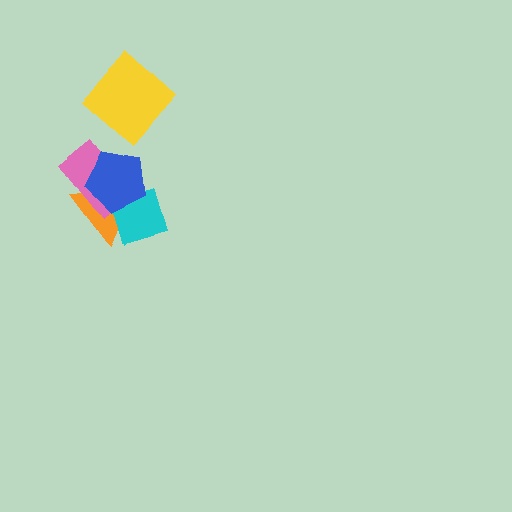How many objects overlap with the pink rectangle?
3 objects overlap with the pink rectangle.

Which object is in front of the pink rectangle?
The blue pentagon is in front of the pink rectangle.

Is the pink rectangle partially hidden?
Yes, it is partially covered by another shape.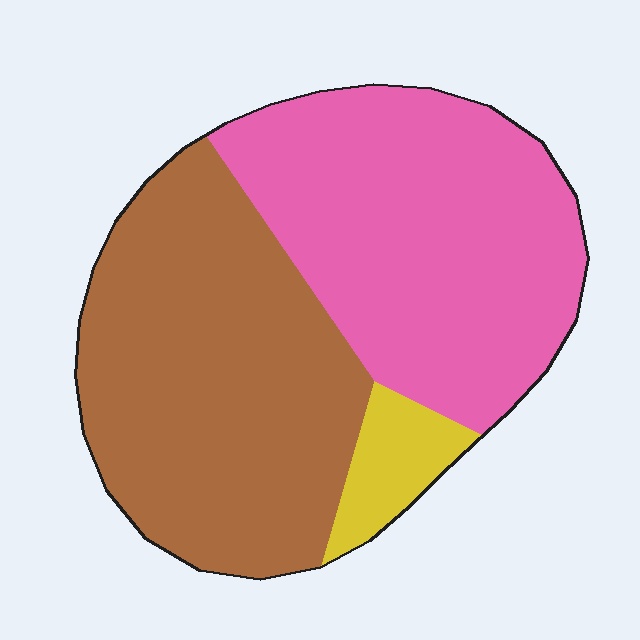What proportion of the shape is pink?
Pink covers about 45% of the shape.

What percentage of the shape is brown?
Brown takes up about one half (1/2) of the shape.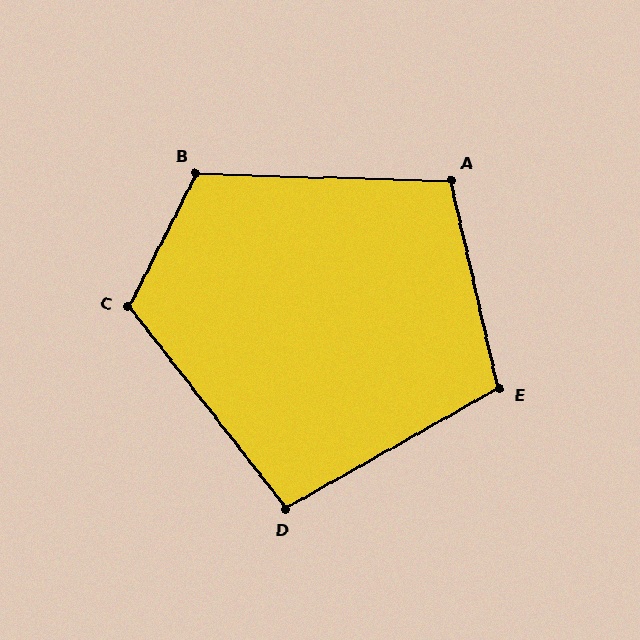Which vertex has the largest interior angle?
B, at approximately 115 degrees.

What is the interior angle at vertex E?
Approximately 107 degrees (obtuse).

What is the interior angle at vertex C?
Approximately 115 degrees (obtuse).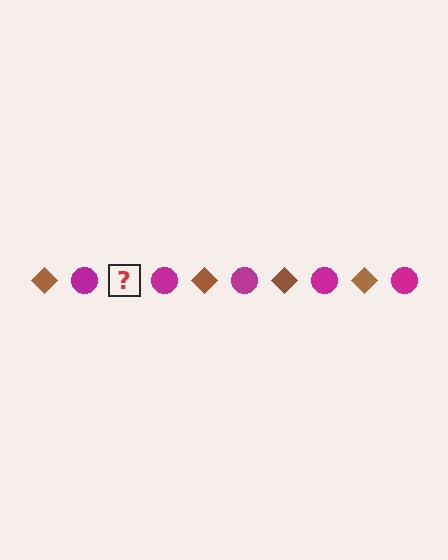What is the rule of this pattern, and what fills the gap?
The rule is that the pattern alternates between brown diamond and magenta circle. The gap should be filled with a brown diamond.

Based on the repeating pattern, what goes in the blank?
The blank should be a brown diamond.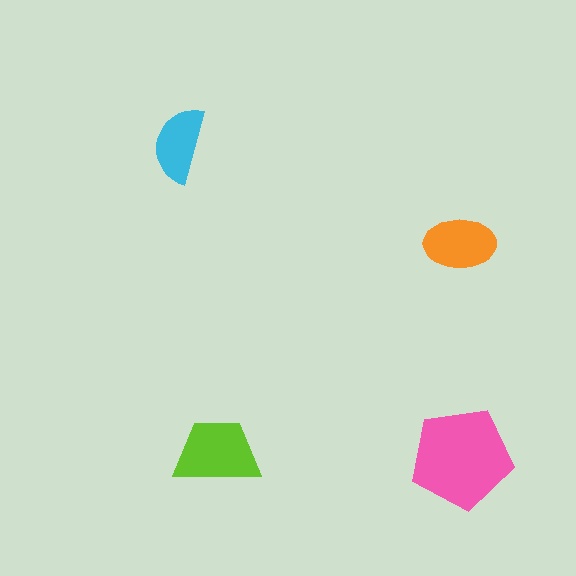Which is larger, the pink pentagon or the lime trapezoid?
The pink pentagon.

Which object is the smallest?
The cyan semicircle.